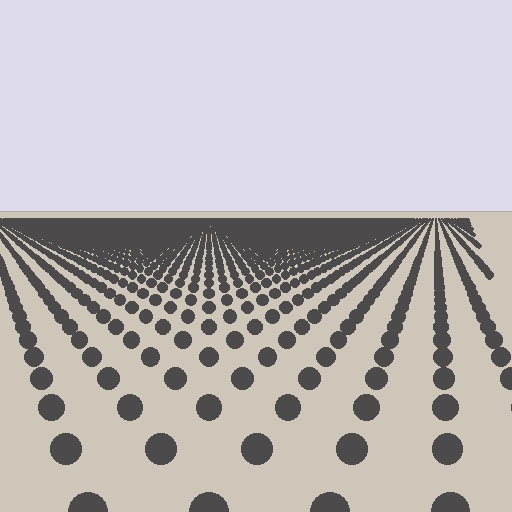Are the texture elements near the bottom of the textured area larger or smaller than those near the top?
Larger. Near the bottom, elements are closer to the viewer and appear at a bigger on-screen size.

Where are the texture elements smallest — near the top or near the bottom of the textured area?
Near the top.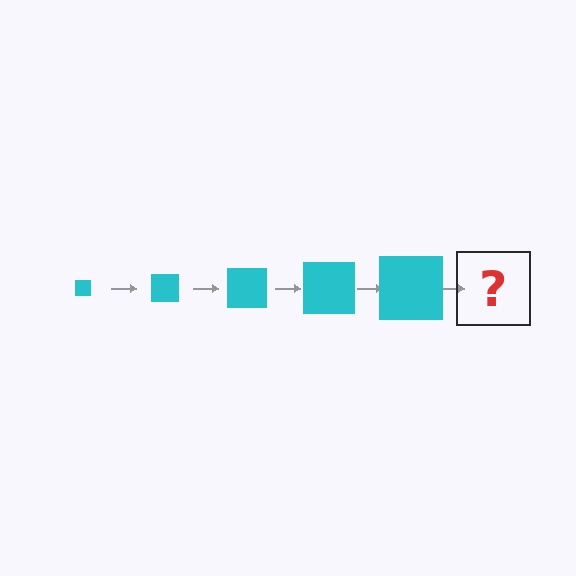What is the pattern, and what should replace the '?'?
The pattern is that the square gets progressively larger each step. The '?' should be a cyan square, larger than the previous one.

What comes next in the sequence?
The next element should be a cyan square, larger than the previous one.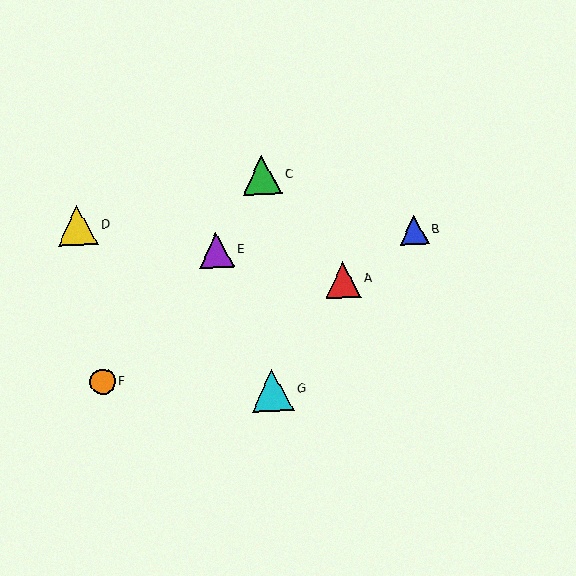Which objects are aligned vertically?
Objects C, G are aligned vertically.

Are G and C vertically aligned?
Yes, both are at x≈272.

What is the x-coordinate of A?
Object A is at x≈343.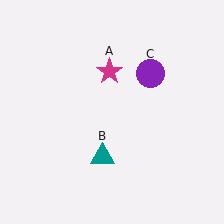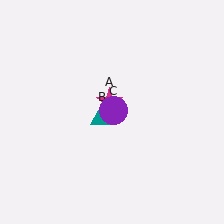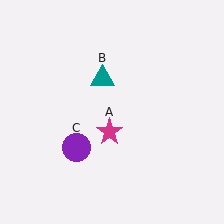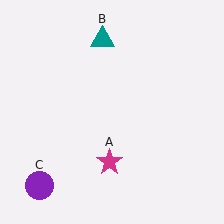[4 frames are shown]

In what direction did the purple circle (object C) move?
The purple circle (object C) moved down and to the left.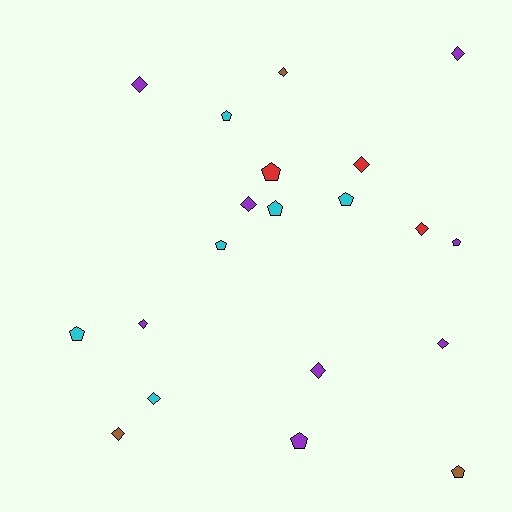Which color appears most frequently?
Purple, with 8 objects.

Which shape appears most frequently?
Diamond, with 11 objects.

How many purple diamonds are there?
There are 6 purple diamonds.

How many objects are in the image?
There are 20 objects.